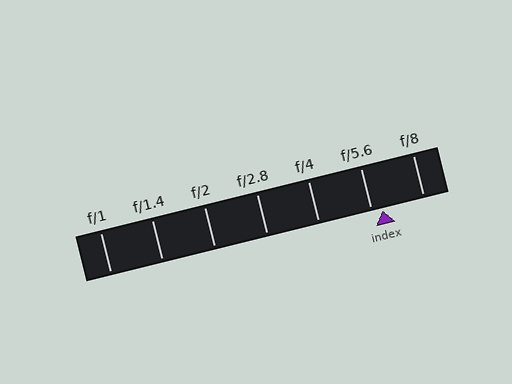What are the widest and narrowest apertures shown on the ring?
The widest aperture shown is f/1 and the narrowest is f/8.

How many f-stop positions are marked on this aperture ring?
There are 7 f-stop positions marked.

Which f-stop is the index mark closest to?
The index mark is closest to f/5.6.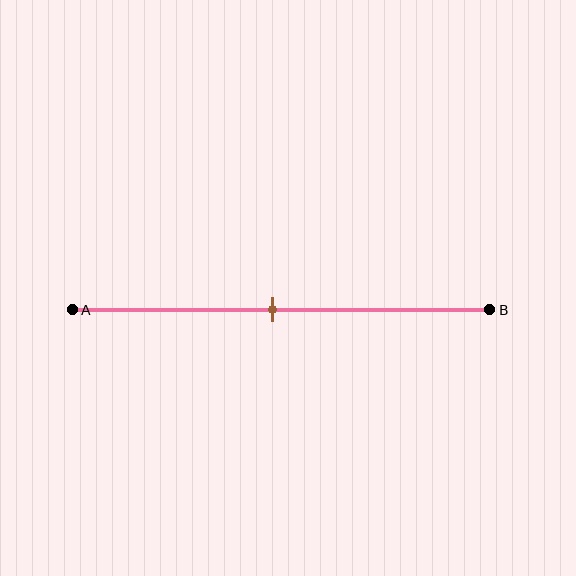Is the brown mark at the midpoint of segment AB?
Yes, the mark is approximately at the midpoint.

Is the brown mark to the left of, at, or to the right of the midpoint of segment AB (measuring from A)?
The brown mark is approximately at the midpoint of segment AB.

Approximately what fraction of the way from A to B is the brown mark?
The brown mark is approximately 50% of the way from A to B.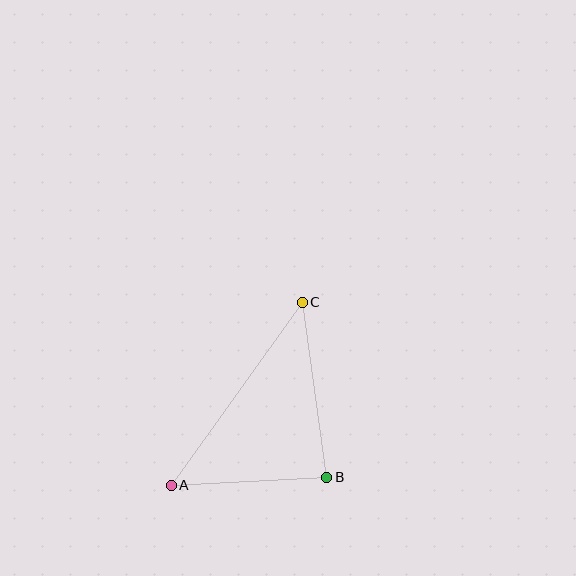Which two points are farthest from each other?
Points A and C are farthest from each other.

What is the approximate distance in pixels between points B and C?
The distance between B and C is approximately 177 pixels.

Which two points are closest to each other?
Points A and B are closest to each other.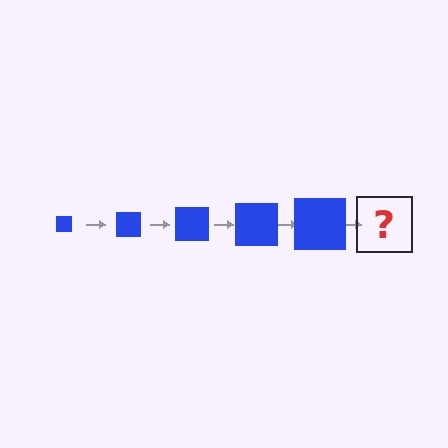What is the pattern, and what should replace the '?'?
The pattern is that the square gets progressively larger each step. The '?' should be a blue square, larger than the previous one.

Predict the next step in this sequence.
The next step is a blue square, larger than the previous one.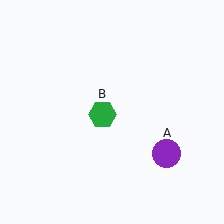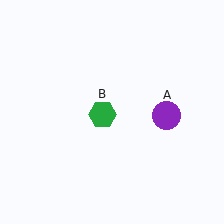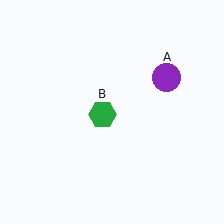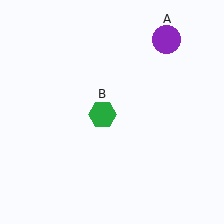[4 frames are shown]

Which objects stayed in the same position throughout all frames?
Green hexagon (object B) remained stationary.